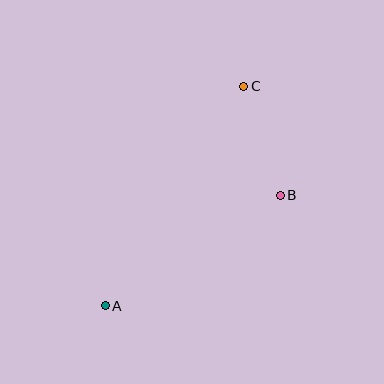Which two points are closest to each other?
Points B and C are closest to each other.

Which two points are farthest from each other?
Points A and C are farthest from each other.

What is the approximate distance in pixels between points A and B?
The distance between A and B is approximately 207 pixels.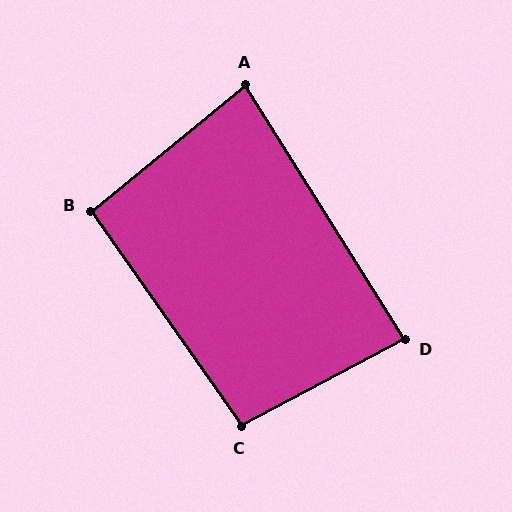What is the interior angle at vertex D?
Approximately 86 degrees (approximately right).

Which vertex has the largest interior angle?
C, at approximately 97 degrees.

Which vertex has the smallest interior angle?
A, at approximately 83 degrees.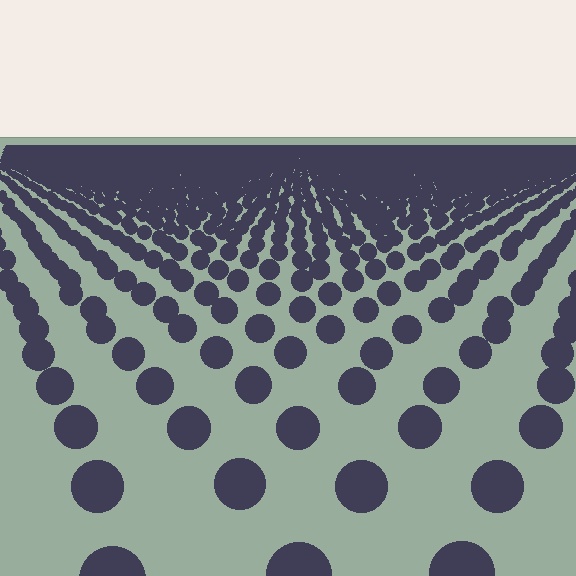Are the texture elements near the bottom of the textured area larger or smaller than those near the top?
Larger. Near the bottom, elements are closer to the viewer and appear at a bigger on-screen size.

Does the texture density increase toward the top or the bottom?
Density increases toward the top.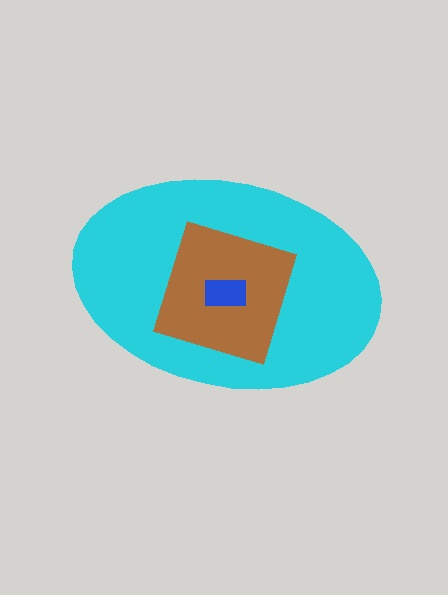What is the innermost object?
The blue rectangle.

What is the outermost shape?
The cyan ellipse.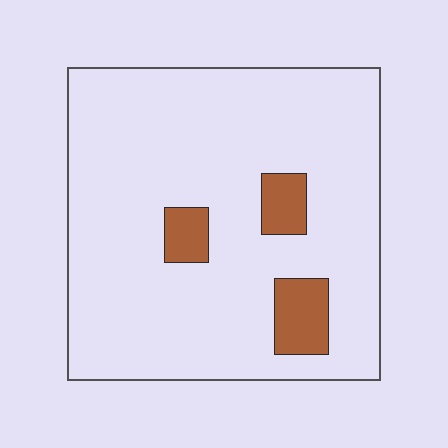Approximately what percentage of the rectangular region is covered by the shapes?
Approximately 10%.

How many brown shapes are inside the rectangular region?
3.